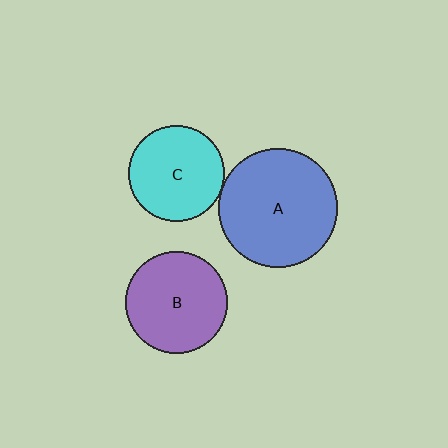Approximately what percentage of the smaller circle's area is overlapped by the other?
Approximately 5%.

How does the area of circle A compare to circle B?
Approximately 1.4 times.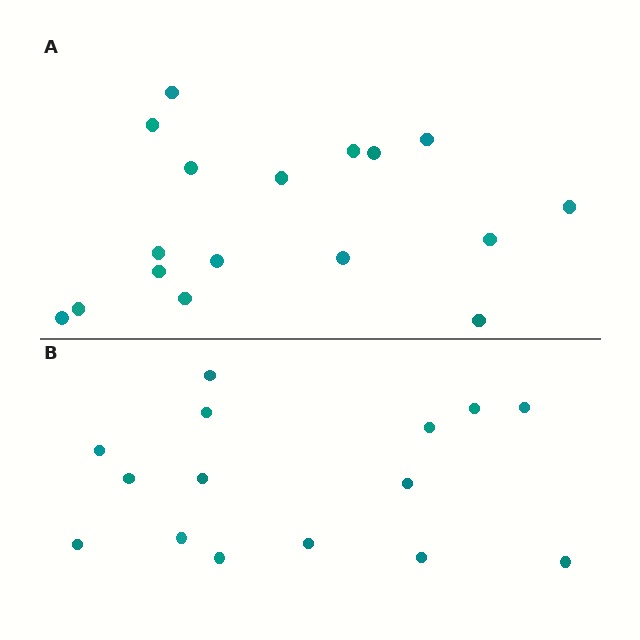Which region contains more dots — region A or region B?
Region A (the top region) has more dots.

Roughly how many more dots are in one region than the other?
Region A has just a few more — roughly 2 or 3 more dots than region B.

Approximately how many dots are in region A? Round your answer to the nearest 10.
About 20 dots. (The exact count is 17, which rounds to 20.)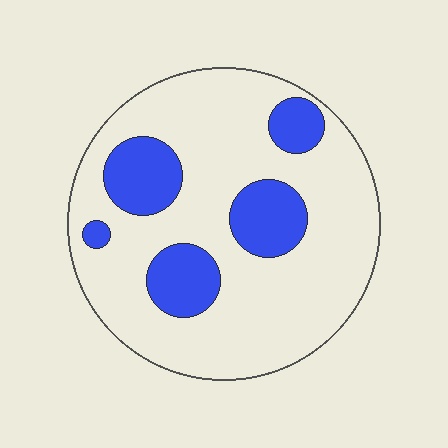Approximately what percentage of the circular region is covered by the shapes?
Approximately 25%.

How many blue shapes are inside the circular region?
5.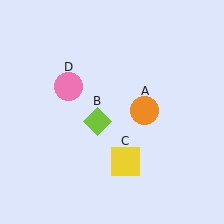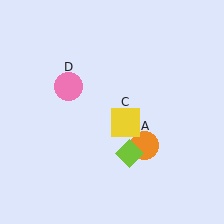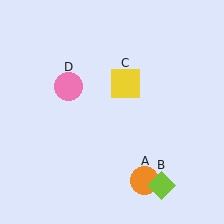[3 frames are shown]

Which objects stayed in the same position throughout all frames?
Pink circle (object D) remained stationary.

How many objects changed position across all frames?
3 objects changed position: orange circle (object A), lime diamond (object B), yellow square (object C).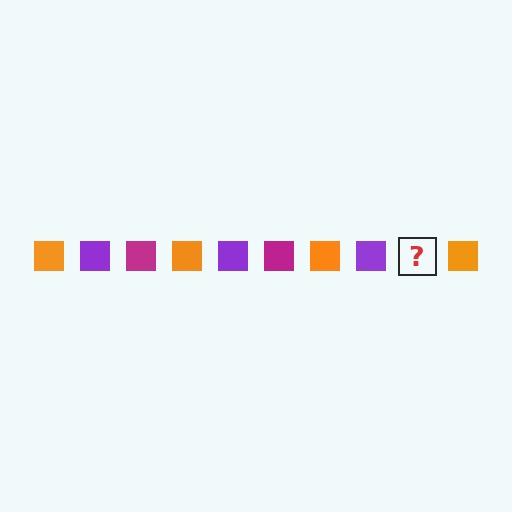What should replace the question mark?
The question mark should be replaced with a magenta square.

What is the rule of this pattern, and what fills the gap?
The rule is that the pattern cycles through orange, purple, magenta squares. The gap should be filled with a magenta square.